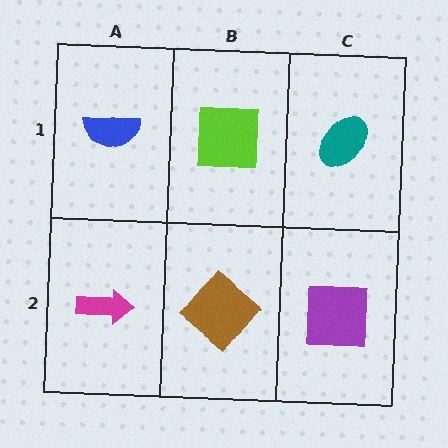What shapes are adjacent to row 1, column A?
A magenta arrow (row 2, column A), a lime square (row 1, column B).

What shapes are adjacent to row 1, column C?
A purple square (row 2, column C), a lime square (row 1, column B).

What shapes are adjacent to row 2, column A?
A blue semicircle (row 1, column A), a brown diamond (row 2, column B).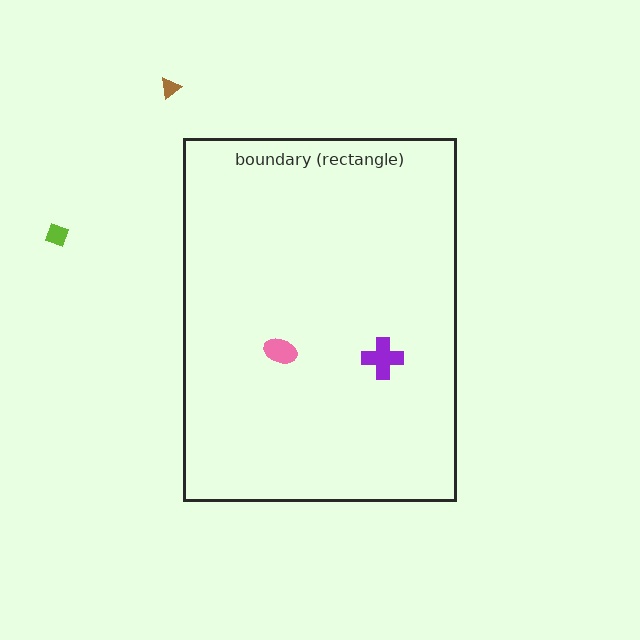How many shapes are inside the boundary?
2 inside, 2 outside.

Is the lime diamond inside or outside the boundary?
Outside.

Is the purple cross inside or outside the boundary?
Inside.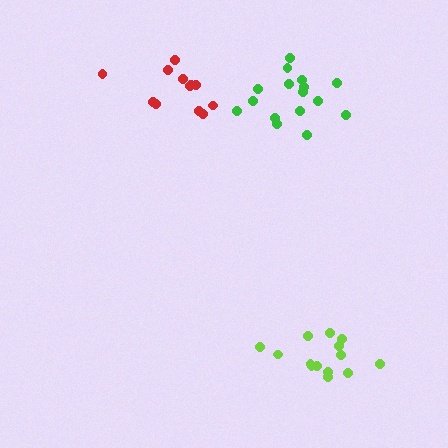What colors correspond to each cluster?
The clusters are colored: green, red, lime.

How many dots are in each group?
Group 1: 16 dots, Group 2: 12 dots, Group 3: 14 dots (42 total).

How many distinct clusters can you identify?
There are 3 distinct clusters.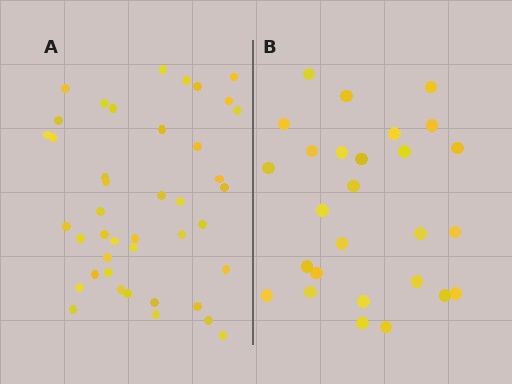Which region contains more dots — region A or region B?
Region A (the left region) has more dots.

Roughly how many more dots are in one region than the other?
Region A has approximately 15 more dots than region B.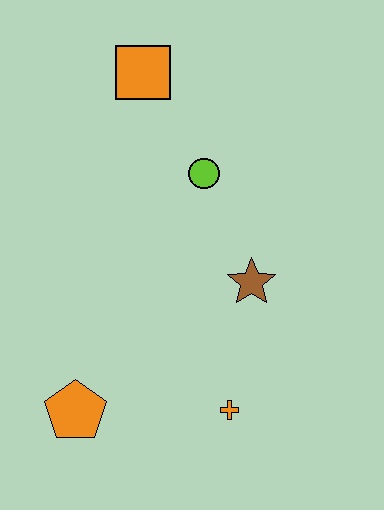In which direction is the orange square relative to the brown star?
The orange square is above the brown star.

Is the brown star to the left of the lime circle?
No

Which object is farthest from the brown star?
The orange square is farthest from the brown star.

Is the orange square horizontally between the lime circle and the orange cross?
No